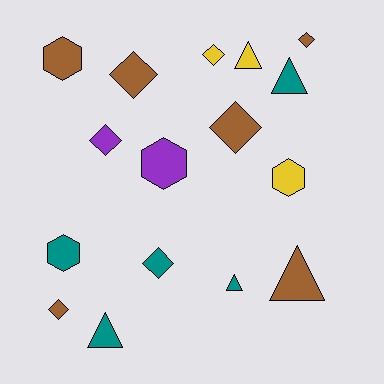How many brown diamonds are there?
There are 4 brown diamonds.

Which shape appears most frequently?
Diamond, with 7 objects.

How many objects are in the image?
There are 16 objects.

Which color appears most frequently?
Brown, with 6 objects.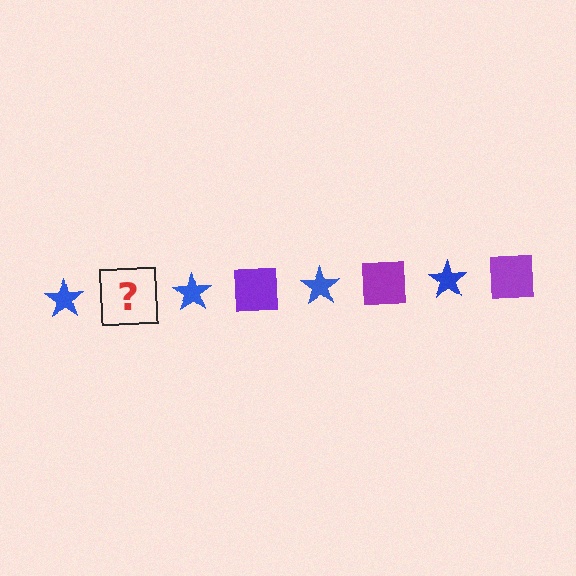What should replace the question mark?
The question mark should be replaced with a purple square.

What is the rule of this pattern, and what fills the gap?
The rule is that the pattern alternates between blue star and purple square. The gap should be filled with a purple square.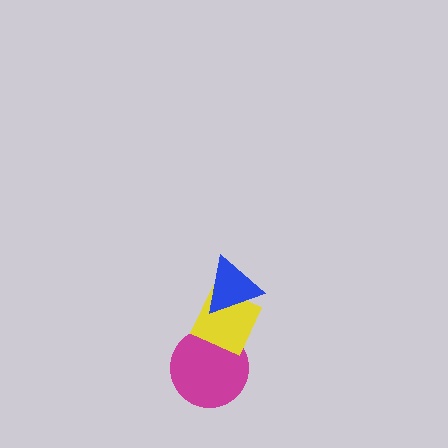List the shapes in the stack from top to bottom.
From top to bottom: the blue triangle, the yellow diamond, the magenta circle.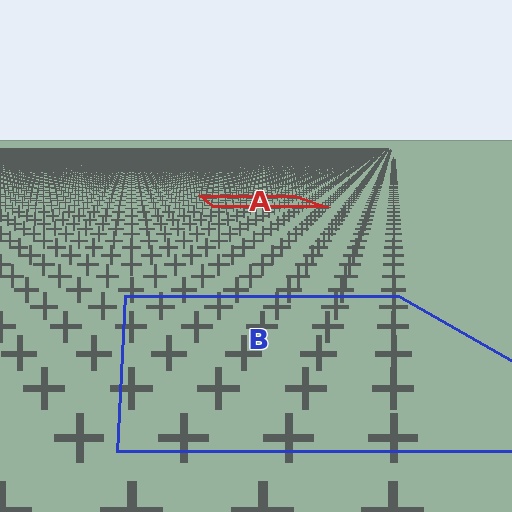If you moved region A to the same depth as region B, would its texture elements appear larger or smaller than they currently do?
They would appear larger. At a closer depth, the same texture elements are projected at a bigger on-screen size.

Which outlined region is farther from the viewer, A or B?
Region A is farther from the viewer — the texture elements inside it appear smaller and more densely packed.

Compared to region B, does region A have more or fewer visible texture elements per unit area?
Region A has more texture elements per unit area — they are packed more densely because it is farther away.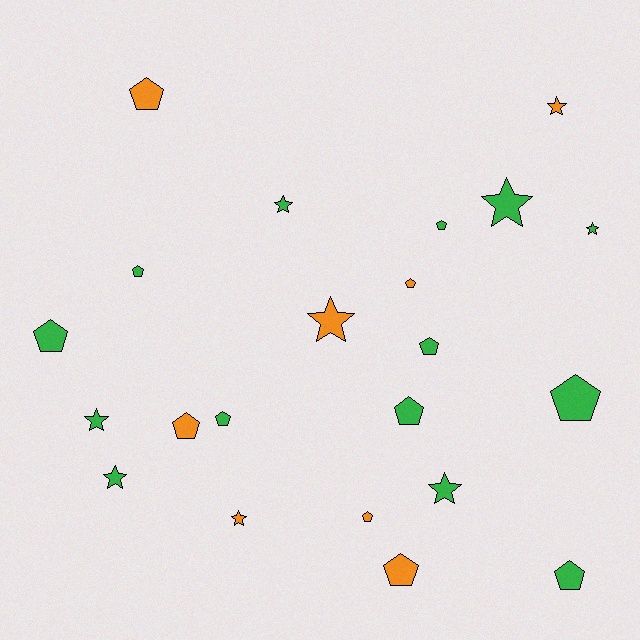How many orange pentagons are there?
There are 5 orange pentagons.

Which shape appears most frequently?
Pentagon, with 13 objects.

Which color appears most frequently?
Green, with 14 objects.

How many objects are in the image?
There are 22 objects.